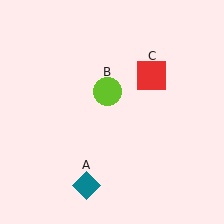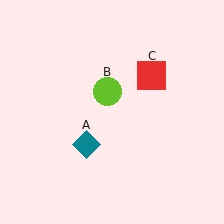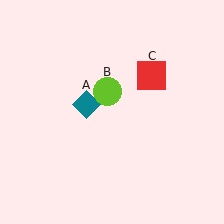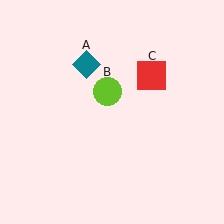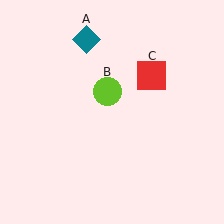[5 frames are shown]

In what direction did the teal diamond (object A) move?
The teal diamond (object A) moved up.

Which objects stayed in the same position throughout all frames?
Lime circle (object B) and red square (object C) remained stationary.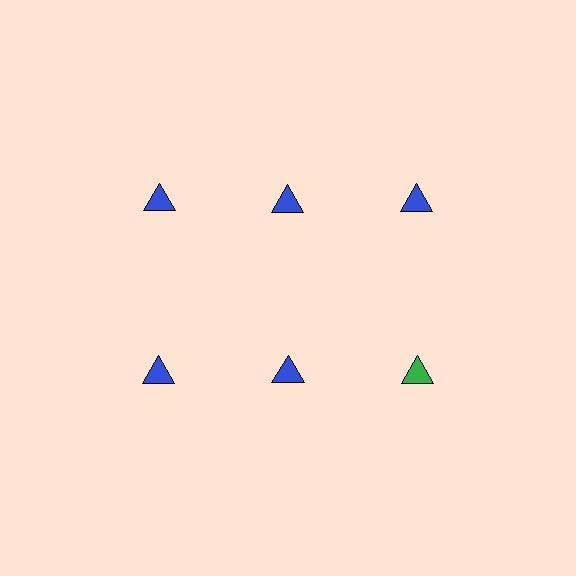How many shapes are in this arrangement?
There are 6 shapes arranged in a grid pattern.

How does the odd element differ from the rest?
It has a different color: green instead of blue.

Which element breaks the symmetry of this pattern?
The green triangle in the second row, center column breaks the symmetry. All other shapes are blue triangles.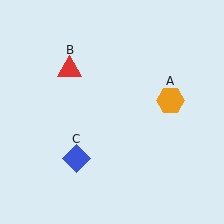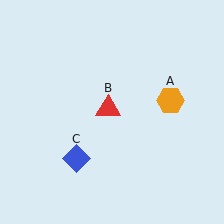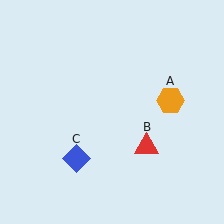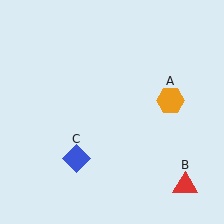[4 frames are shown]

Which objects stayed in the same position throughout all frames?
Orange hexagon (object A) and blue diamond (object C) remained stationary.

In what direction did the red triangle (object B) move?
The red triangle (object B) moved down and to the right.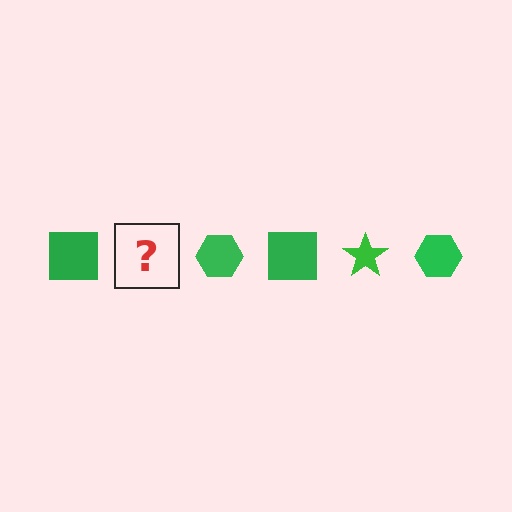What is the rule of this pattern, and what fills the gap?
The rule is that the pattern cycles through square, star, hexagon shapes in green. The gap should be filled with a green star.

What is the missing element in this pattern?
The missing element is a green star.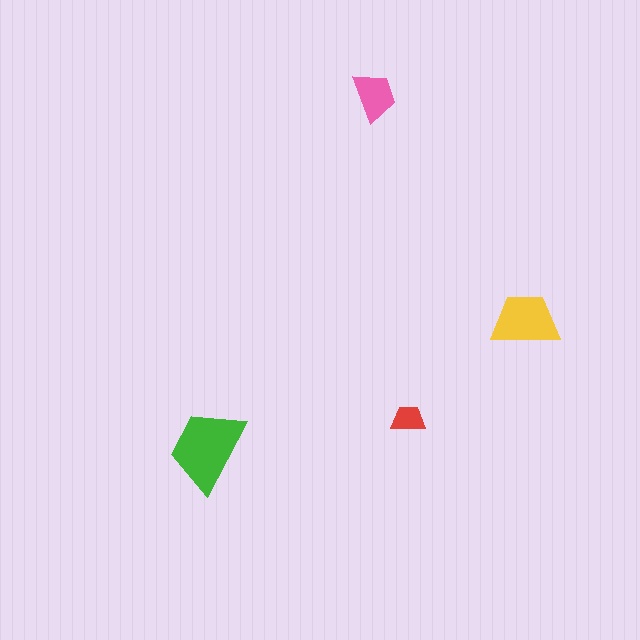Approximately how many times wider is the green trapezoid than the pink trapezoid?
About 1.5 times wider.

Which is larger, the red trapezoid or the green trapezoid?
The green one.